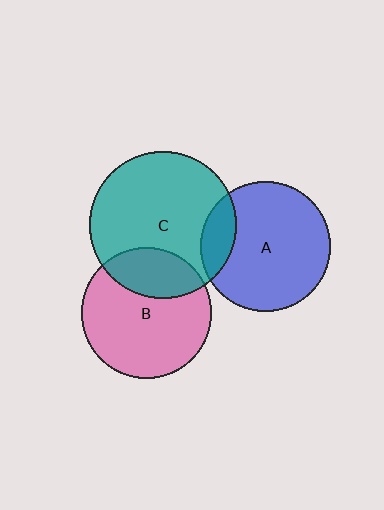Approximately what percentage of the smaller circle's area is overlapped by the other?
Approximately 25%.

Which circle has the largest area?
Circle C (teal).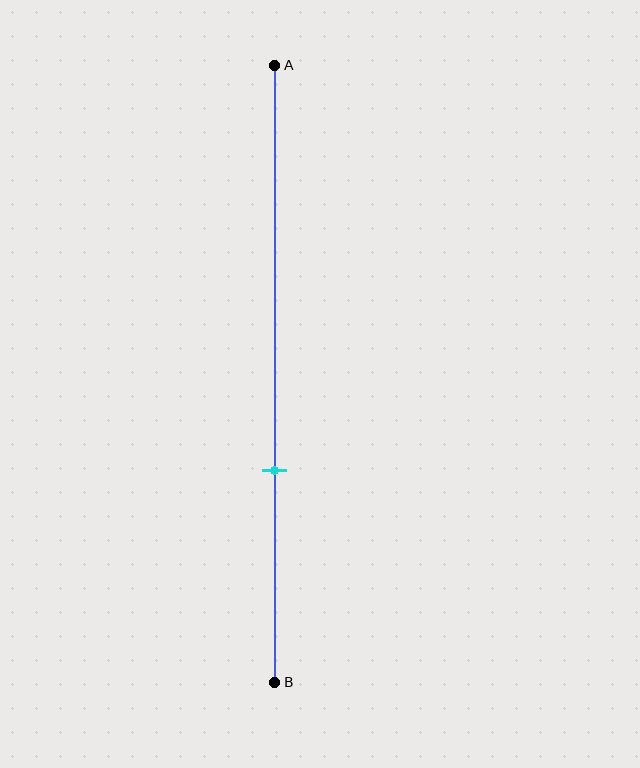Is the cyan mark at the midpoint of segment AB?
No, the mark is at about 65% from A, not at the 50% midpoint.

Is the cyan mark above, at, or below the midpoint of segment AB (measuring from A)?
The cyan mark is below the midpoint of segment AB.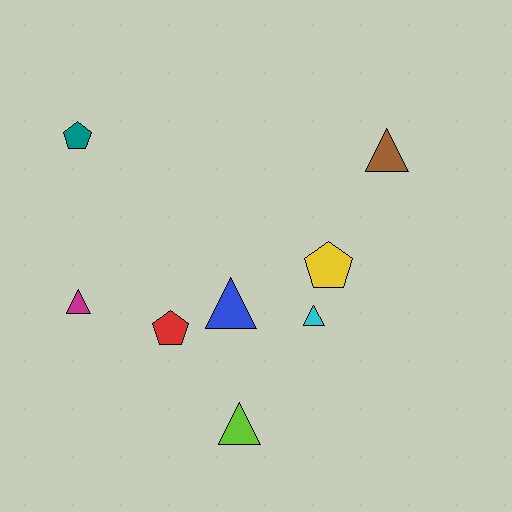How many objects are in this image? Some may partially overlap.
There are 8 objects.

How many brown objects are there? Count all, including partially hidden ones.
There is 1 brown object.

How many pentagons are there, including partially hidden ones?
There are 3 pentagons.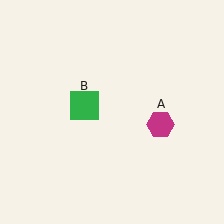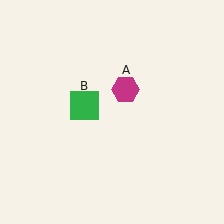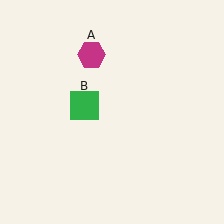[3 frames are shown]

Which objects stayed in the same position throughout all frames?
Green square (object B) remained stationary.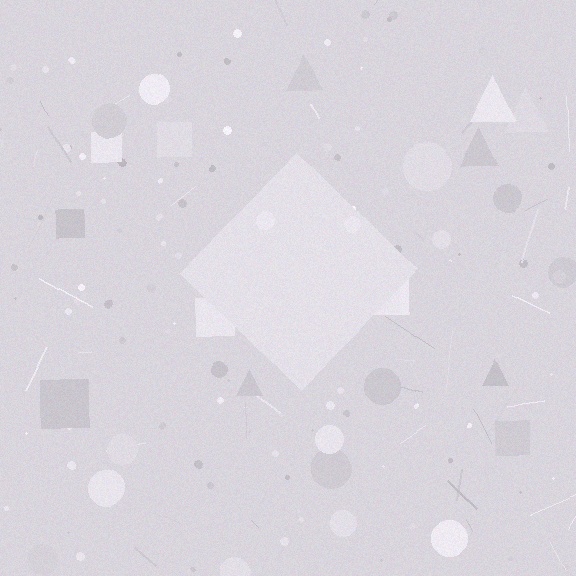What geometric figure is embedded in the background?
A diamond is embedded in the background.